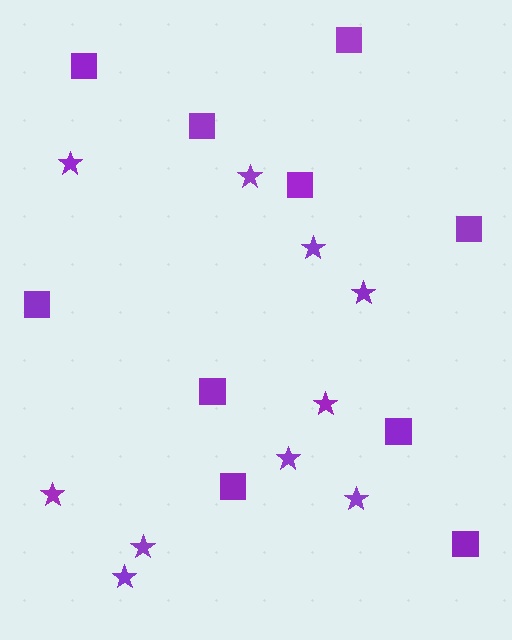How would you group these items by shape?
There are 2 groups: one group of squares (10) and one group of stars (10).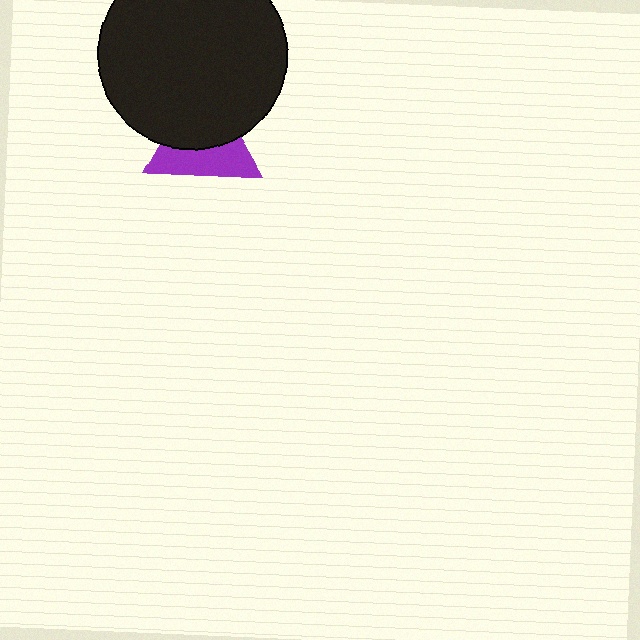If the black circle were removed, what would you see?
You would see the complete purple triangle.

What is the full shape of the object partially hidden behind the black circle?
The partially hidden object is a purple triangle.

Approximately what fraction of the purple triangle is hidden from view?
Roughly 52% of the purple triangle is hidden behind the black circle.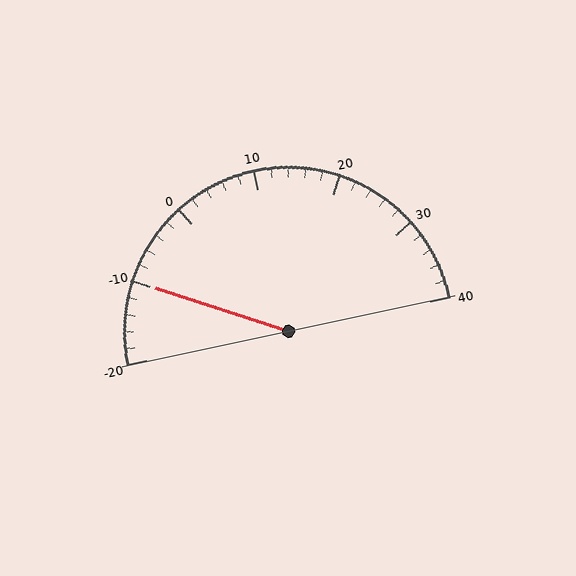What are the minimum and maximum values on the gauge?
The gauge ranges from -20 to 40.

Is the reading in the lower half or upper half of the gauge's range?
The reading is in the lower half of the range (-20 to 40).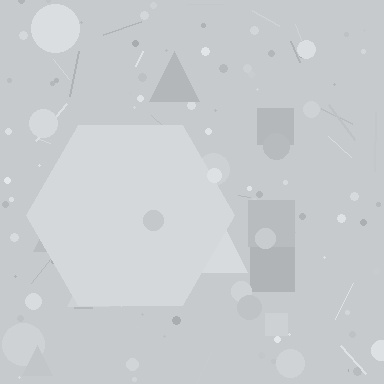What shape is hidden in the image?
A hexagon is hidden in the image.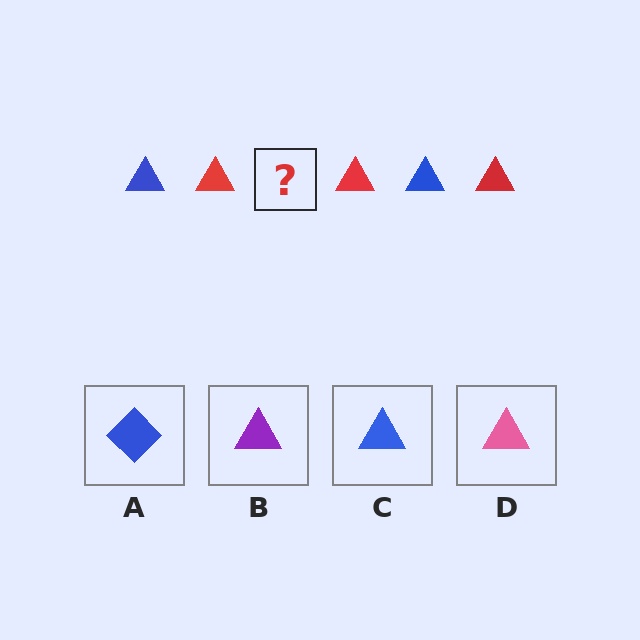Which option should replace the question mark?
Option C.